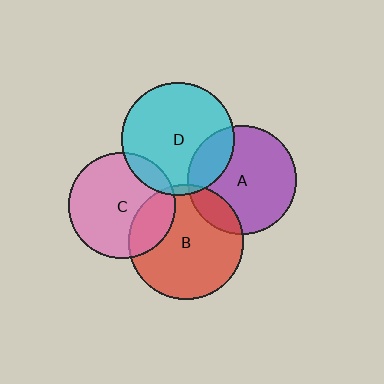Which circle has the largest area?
Circle B (red).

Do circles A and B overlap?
Yes.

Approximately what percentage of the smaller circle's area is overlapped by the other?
Approximately 15%.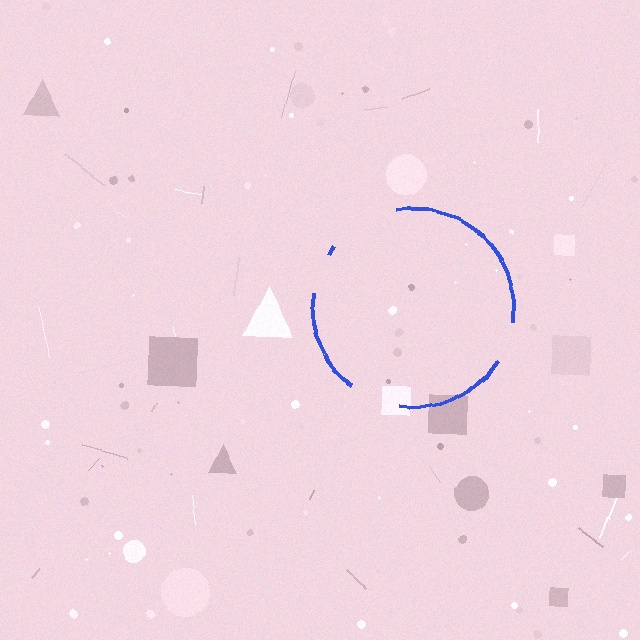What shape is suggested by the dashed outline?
The dashed outline suggests a circle.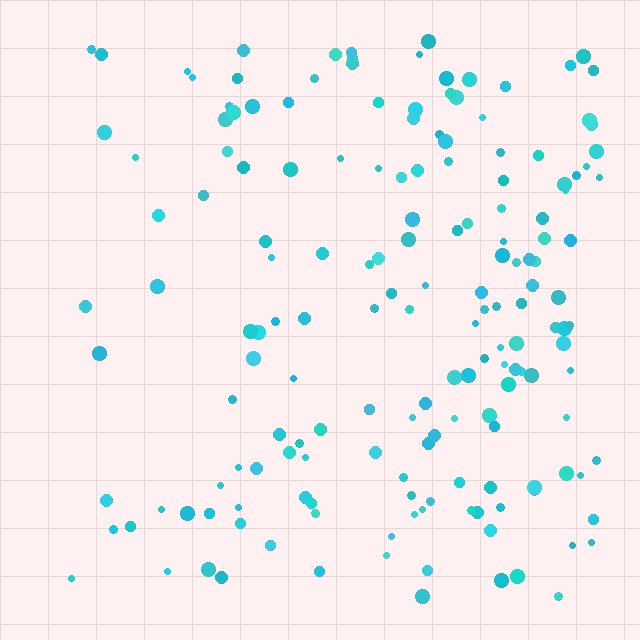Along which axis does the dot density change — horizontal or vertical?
Horizontal.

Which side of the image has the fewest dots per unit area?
The left.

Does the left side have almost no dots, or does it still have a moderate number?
Still a moderate number, just noticeably fewer than the right.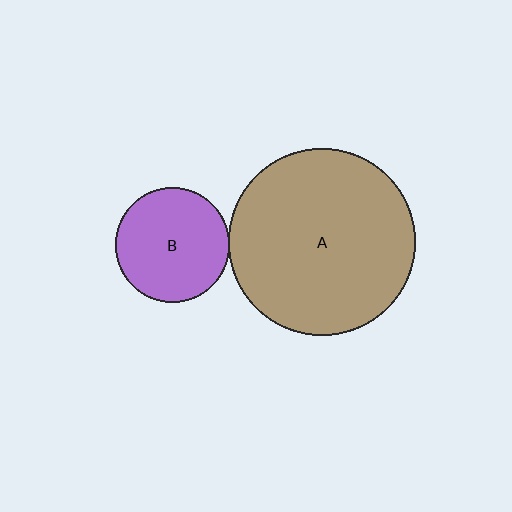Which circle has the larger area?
Circle A (brown).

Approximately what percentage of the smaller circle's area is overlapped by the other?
Approximately 5%.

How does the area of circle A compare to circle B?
Approximately 2.6 times.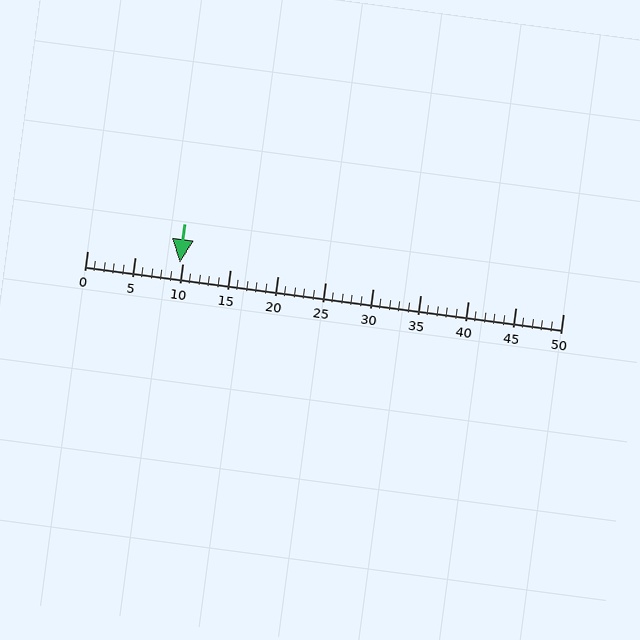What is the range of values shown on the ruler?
The ruler shows values from 0 to 50.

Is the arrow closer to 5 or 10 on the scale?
The arrow is closer to 10.